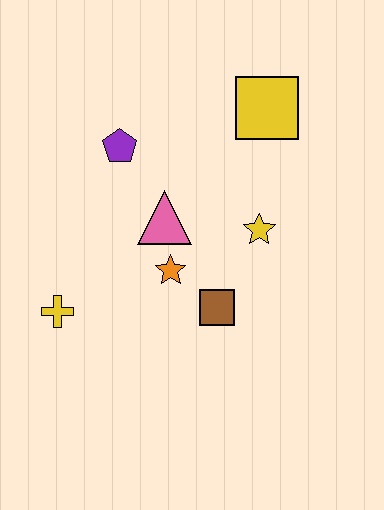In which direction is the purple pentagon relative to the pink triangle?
The purple pentagon is above the pink triangle.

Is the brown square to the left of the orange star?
No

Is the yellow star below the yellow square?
Yes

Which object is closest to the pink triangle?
The orange star is closest to the pink triangle.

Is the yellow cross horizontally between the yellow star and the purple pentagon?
No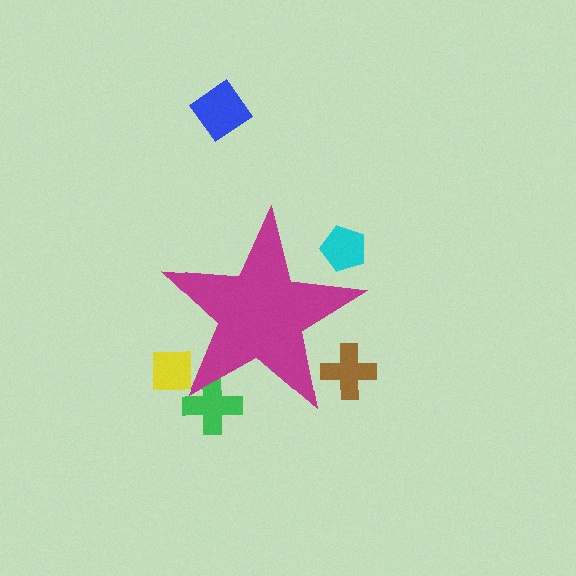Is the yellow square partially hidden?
Yes, the yellow square is partially hidden behind the magenta star.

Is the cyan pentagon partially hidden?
Yes, the cyan pentagon is partially hidden behind the magenta star.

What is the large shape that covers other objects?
A magenta star.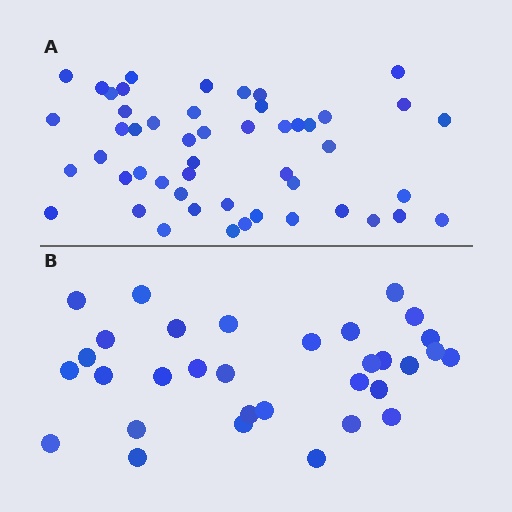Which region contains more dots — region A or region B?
Region A (the top region) has more dots.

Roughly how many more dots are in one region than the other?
Region A has approximately 20 more dots than region B.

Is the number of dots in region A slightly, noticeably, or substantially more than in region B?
Region A has substantially more. The ratio is roughly 1.6 to 1.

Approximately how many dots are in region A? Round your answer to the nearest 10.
About 50 dots.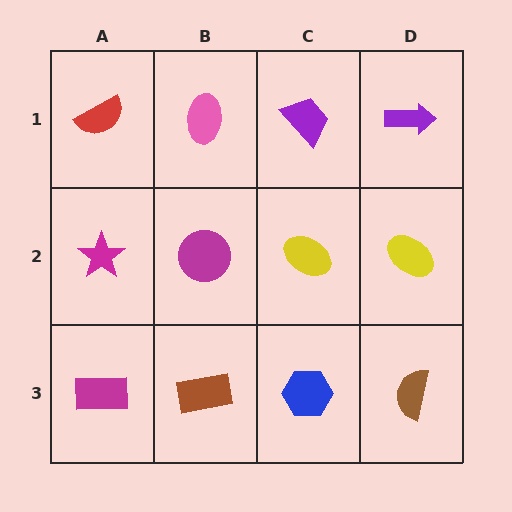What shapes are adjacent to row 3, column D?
A yellow ellipse (row 2, column D), a blue hexagon (row 3, column C).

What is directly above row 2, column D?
A purple arrow.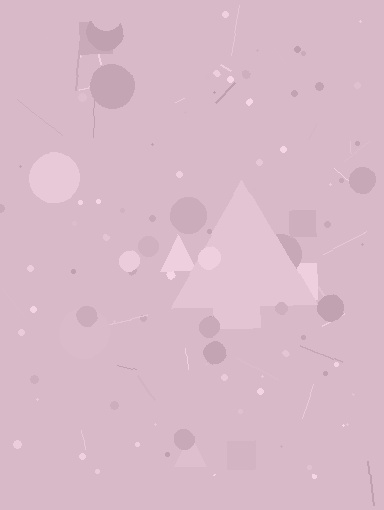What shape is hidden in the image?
A triangle is hidden in the image.